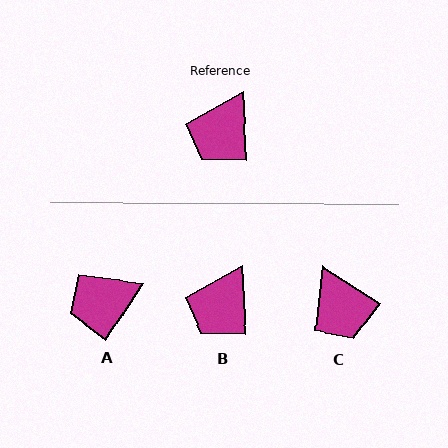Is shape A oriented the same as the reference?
No, it is off by about 36 degrees.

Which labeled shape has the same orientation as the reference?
B.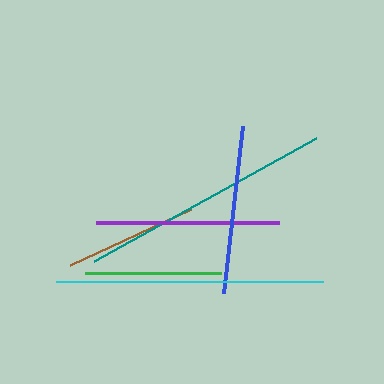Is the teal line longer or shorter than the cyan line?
The cyan line is longer than the teal line.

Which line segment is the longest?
The cyan line is the longest at approximately 267 pixels.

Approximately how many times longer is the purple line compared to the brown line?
The purple line is approximately 1.4 times the length of the brown line.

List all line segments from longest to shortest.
From longest to shortest: cyan, teal, purple, blue, green, brown.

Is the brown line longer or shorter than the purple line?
The purple line is longer than the brown line.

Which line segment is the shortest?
The brown line is the shortest at approximately 133 pixels.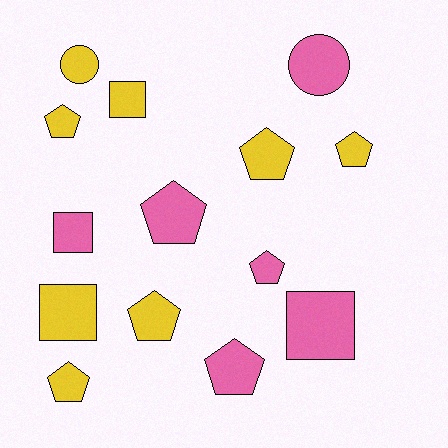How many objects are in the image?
There are 14 objects.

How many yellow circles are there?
There is 1 yellow circle.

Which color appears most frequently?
Yellow, with 8 objects.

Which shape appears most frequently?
Pentagon, with 8 objects.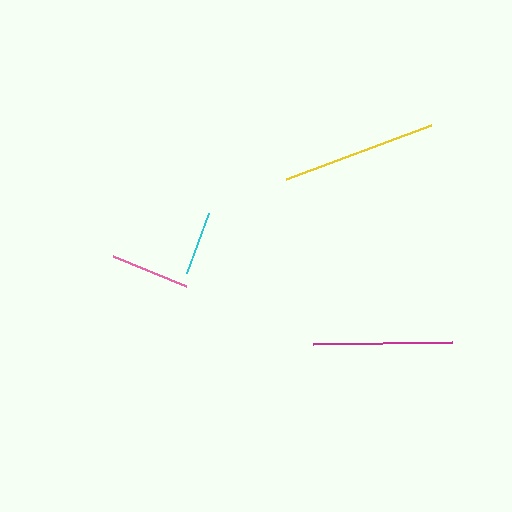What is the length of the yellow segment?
The yellow segment is approximately 155 pixels long.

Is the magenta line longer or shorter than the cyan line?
The magenta line is longer than the cyan line.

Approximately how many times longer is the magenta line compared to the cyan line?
The magenta line is approximately 2.2 times the length of the cyan line.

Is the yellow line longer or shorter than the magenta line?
The yellow line is longer than the magenta line.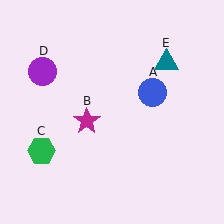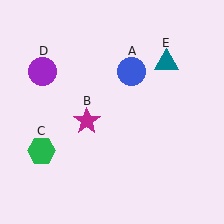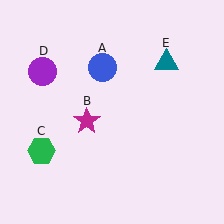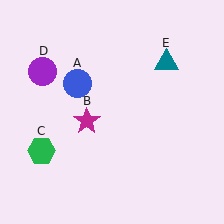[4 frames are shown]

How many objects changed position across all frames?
1 object changed position: blue circle (object A).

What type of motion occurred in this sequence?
The blue circle (object A) rotated counterclockwise around the center of the scene.